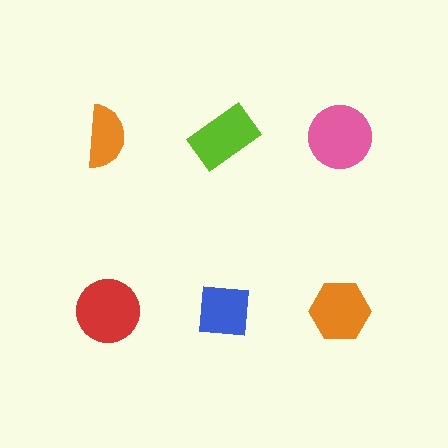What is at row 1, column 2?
A lime rectangle.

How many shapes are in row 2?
3 shapes.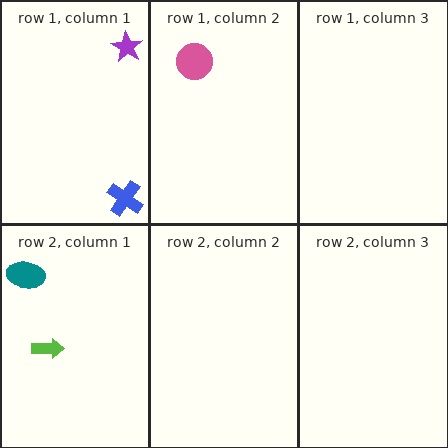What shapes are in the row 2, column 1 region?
The lime arrow, the teal ellipse.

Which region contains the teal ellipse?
The row 2, column 1 region.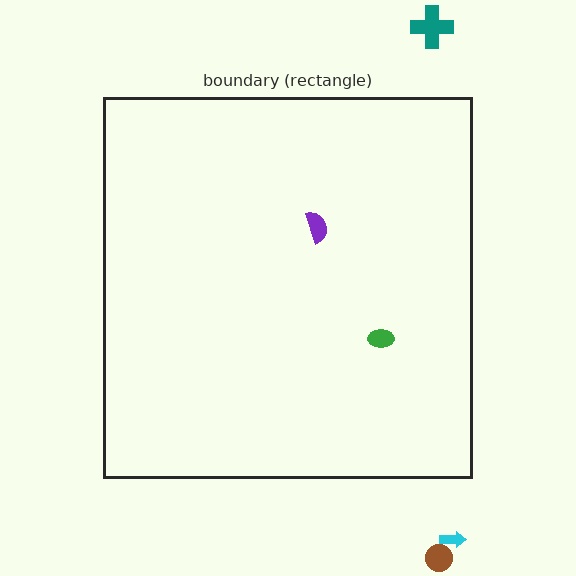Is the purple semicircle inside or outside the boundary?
Inside.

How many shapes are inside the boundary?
2 inside, 3 outside.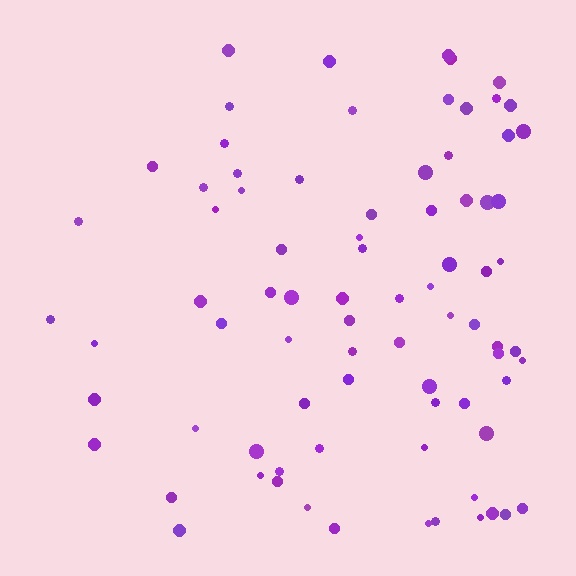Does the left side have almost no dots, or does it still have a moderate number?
Still a moderate number, just noticeably fewer than the right.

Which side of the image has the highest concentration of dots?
The right.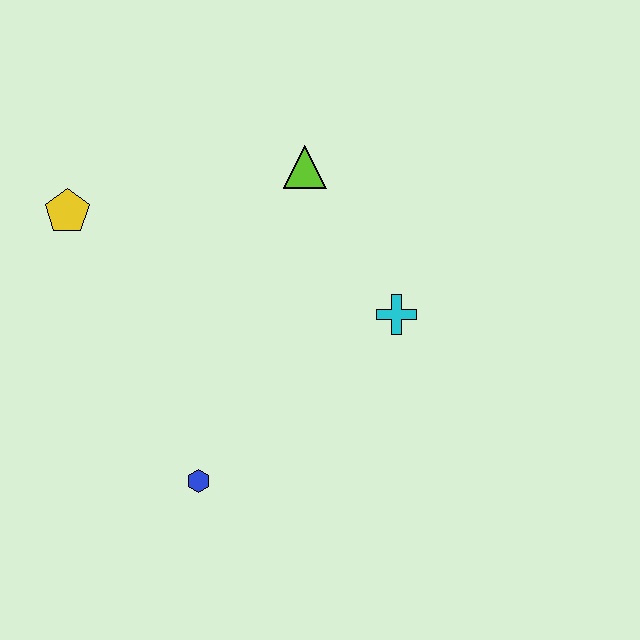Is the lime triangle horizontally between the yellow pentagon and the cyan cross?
Yes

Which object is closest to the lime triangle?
The cyan cross is closest to the lime triangle.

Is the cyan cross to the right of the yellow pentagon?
Yes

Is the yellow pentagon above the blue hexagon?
Yes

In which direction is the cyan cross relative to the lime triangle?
The cyan cross is below the lime triangle.